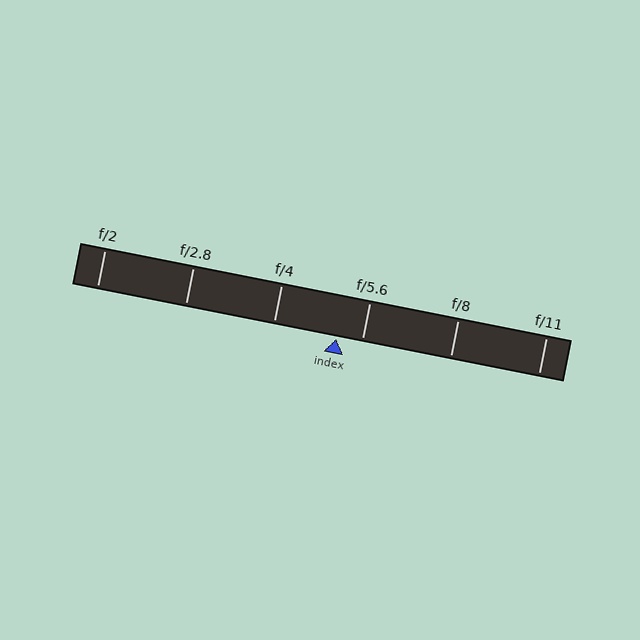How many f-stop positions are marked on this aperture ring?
There are 6 f-stop positions marked.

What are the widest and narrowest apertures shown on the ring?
The widest aperture shown is f/2 and the narrowest is f/11.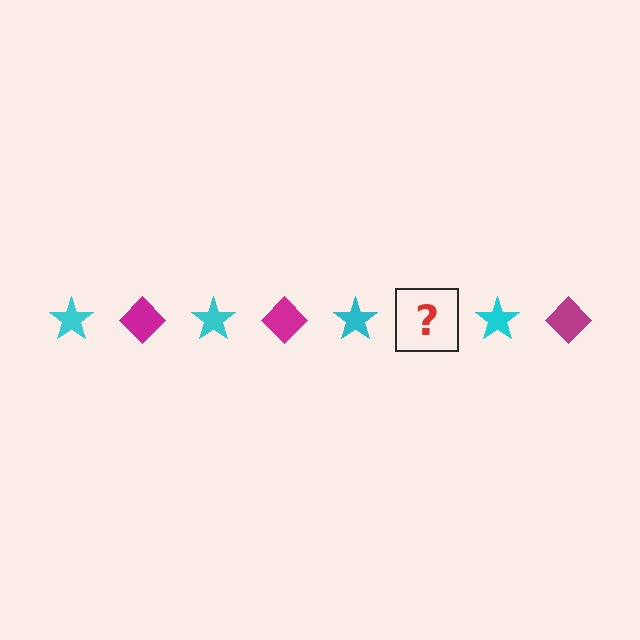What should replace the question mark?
The question mark should be replaced with a magenta diamond.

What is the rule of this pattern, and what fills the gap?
The rule is that the pattern alternates between cyan star and magenta diamond. The gap should be filled with a magenta diamond.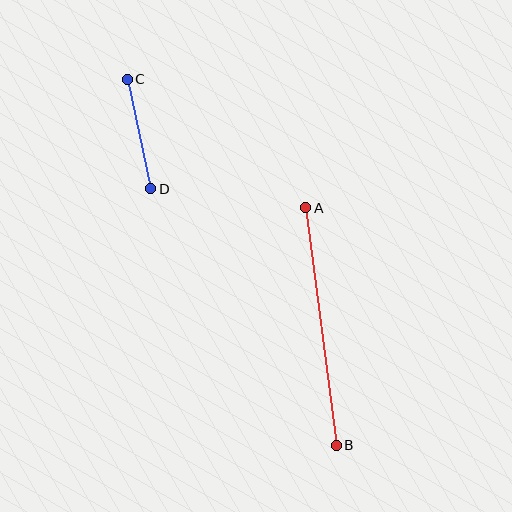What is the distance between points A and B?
The distance is approximately 240 pixels.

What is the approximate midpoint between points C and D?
The midpoint is at approximately (139, 134) pixels.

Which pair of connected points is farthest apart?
Points A and B are farthest apart.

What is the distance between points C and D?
The distance is approximately 112 pixels.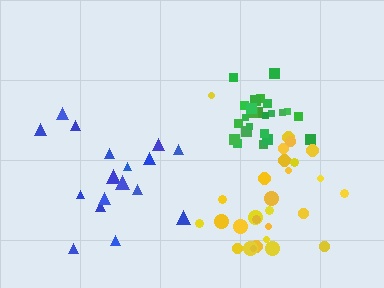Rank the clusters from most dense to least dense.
green, yellow, blue.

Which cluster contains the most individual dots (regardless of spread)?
Yellow (28).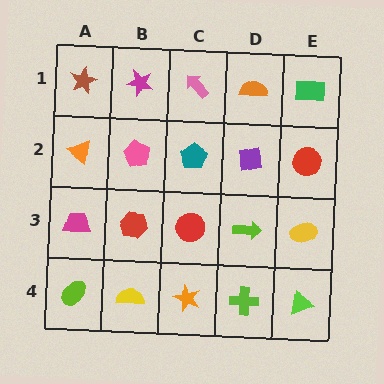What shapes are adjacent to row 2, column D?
An orange semicircle (row 1, column D), a lime arrow (row 3, column D), a teal pentagon (row 2, column C), a red circle (row 2, column E).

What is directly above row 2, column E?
A green rectangle.